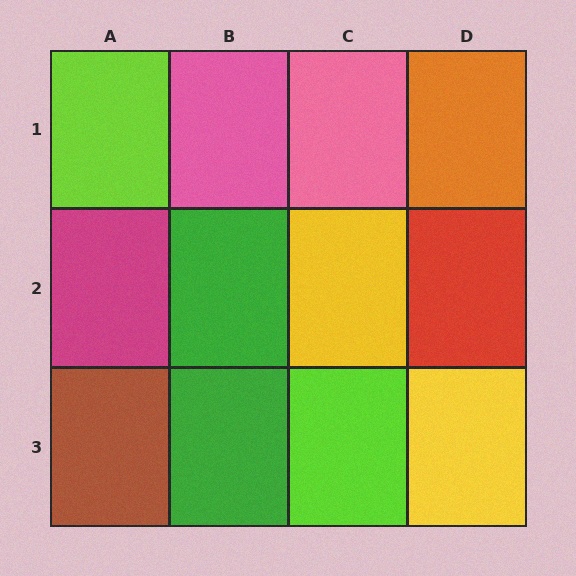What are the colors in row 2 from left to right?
Magenta, green, yellow, red.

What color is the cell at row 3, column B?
Green.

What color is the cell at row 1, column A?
Lime.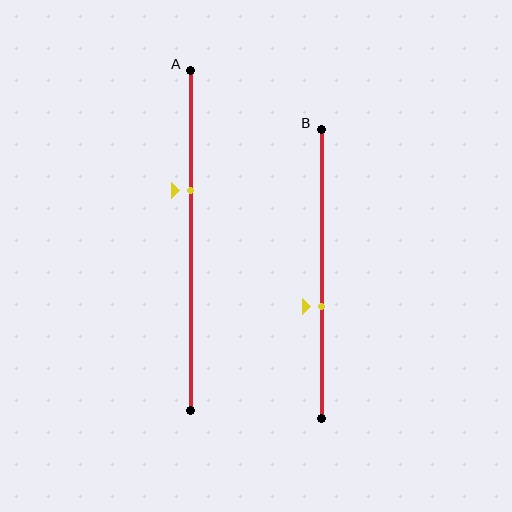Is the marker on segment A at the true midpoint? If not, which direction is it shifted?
No, the marker on segment A is shifted upward by about 15% of the segment length.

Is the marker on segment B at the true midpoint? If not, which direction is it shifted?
No, the marker on segment B is shifted downward by about 11% of the segment length.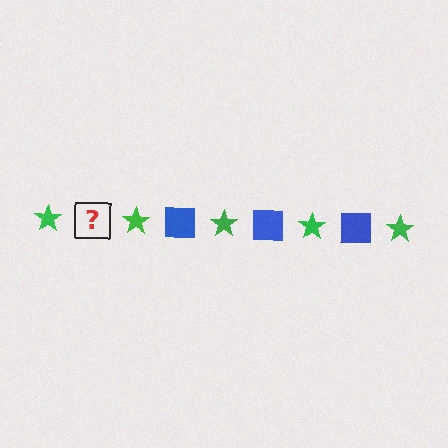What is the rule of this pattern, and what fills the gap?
The rule is that the pattern alternates between green star and blue square. The gap should be filled with a blue square.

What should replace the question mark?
The question mark should be replaced with a blue square.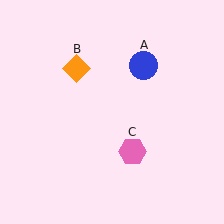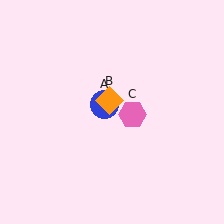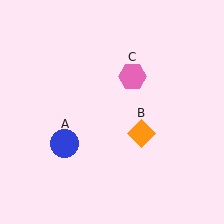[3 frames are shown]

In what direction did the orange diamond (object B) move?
The orange diamond (object B) moved down and to the right.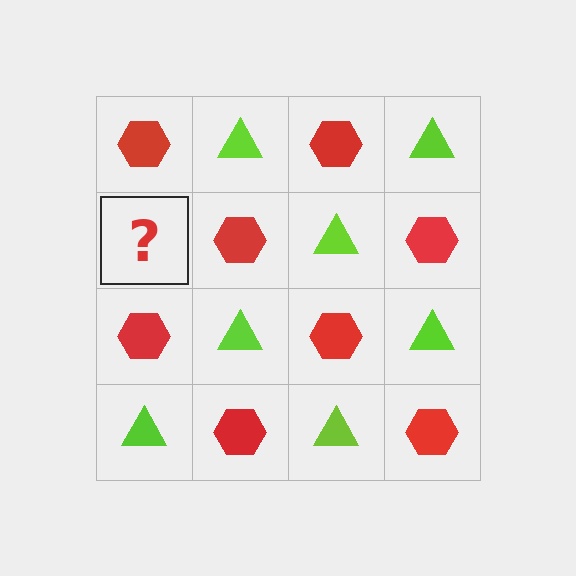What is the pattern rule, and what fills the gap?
The rule is that it alternates red hexagon and lime triangle in a checkerboard pattern. The gap should be filled with a lime triangle.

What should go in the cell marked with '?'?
The missing cell should contain a lime triangle.